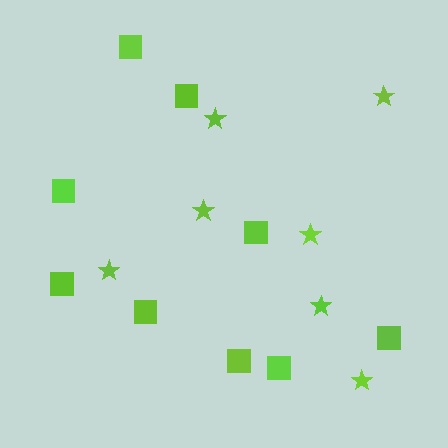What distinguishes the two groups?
There are 2 groups: one group of squares (9) and one group of stars (7).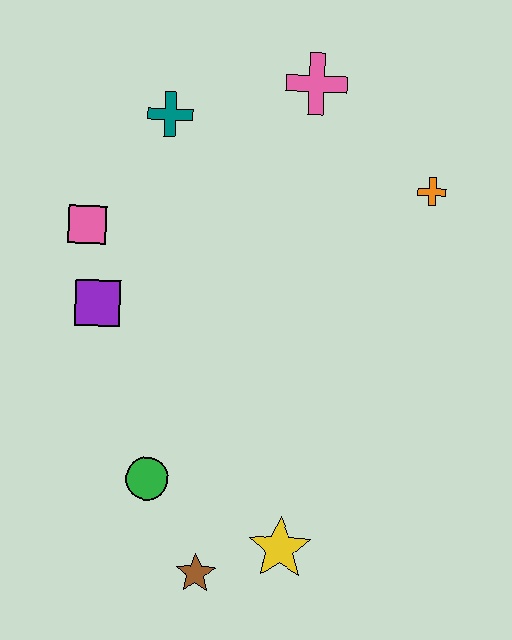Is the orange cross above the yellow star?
Yes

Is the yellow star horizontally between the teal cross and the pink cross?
Yes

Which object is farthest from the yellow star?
The pink cross is farthest from the yellow star.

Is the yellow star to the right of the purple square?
Yes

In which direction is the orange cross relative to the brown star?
The orange cross is above the brown star.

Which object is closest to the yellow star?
The brown star is closest to the yellow star.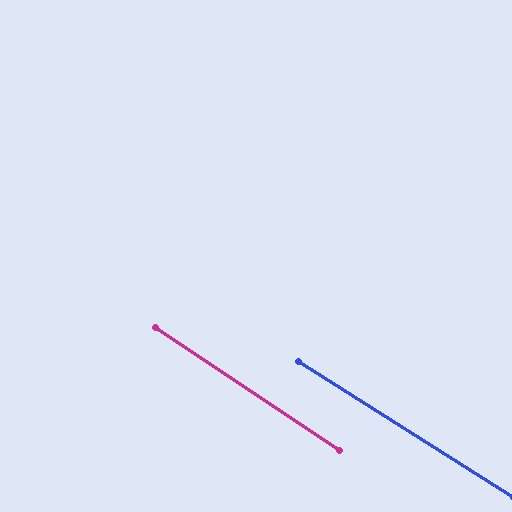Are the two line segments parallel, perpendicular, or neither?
Parallel — their directions differ by only 1.4°.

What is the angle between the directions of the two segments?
Approximately 1 degree.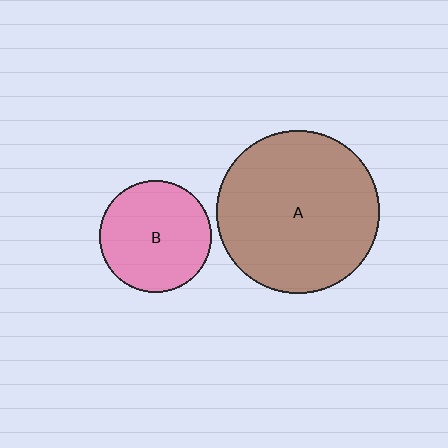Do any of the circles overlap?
No, none of the circles overlap.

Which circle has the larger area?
Circle A (brown).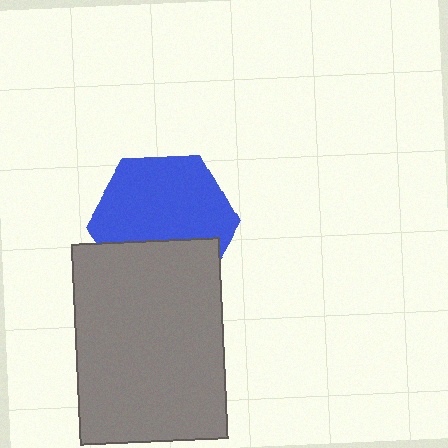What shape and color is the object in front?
The object in front is a gray rectangle.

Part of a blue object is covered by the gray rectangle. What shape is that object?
It is a hexagon.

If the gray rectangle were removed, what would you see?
You would see the complete blue hexagon.